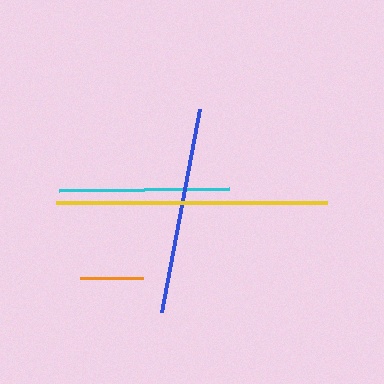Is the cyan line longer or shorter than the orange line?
The cyan line is longer than the orange line.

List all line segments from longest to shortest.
From longest to shortest: yellow, blue, cyan, orange.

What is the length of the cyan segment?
The cyan segment is approximately 170 pixels long.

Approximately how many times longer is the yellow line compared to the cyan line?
The yellow line is approximately 1.6 times the length of the cyan line.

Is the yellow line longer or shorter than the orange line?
The yellow line is longer than the orange line.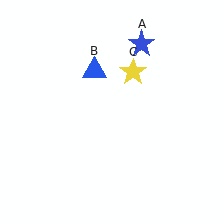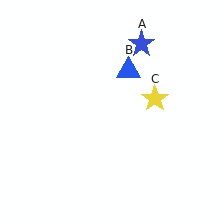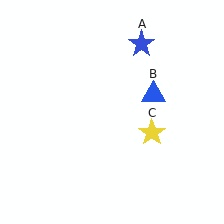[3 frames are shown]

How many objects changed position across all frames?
2 objects changed position: blue triangle (object B), yellow star (object C).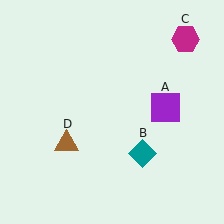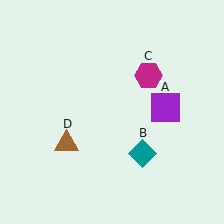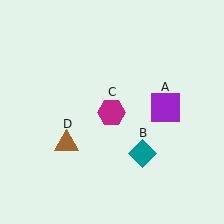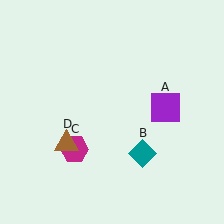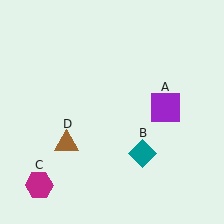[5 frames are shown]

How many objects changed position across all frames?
1 object changed position: magenta hexagon (object C).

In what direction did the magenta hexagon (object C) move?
The magenta hexagon (object C) moved down and to the left.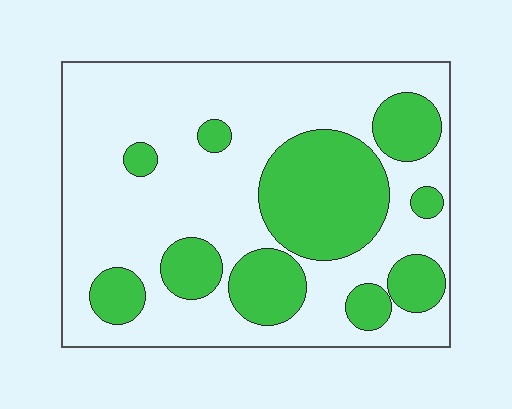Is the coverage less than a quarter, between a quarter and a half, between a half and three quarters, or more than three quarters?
Between a quarter and a half.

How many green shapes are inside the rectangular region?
10.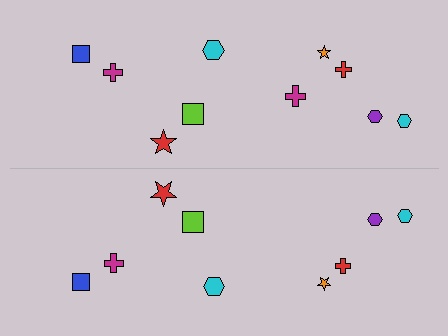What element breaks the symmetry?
A magenta cross is missing from the bottom side.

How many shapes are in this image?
There are 19 shapes in this image.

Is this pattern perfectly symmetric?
No, the pattern is not perfectly symmetric. A magenta cross is missing from the bottom side.